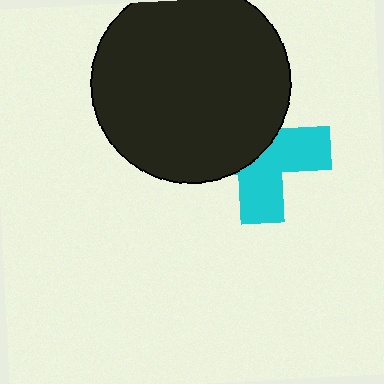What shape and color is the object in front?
The object in front is a black circle.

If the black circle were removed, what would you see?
You would see the complete cyan cross.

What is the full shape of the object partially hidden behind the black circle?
The partially hidden object is a cyan cross.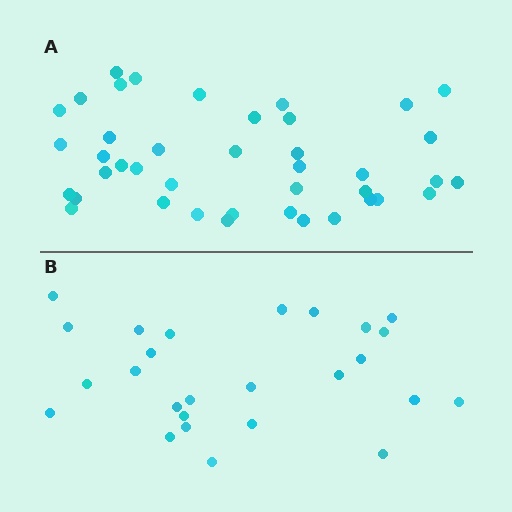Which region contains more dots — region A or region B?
Region A (the top region) has more dots.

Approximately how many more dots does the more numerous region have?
Region A has approximately 15 more dots than region B.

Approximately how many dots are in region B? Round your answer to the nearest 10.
About 30 dots. (The exact count is 26, which rounds to 30.)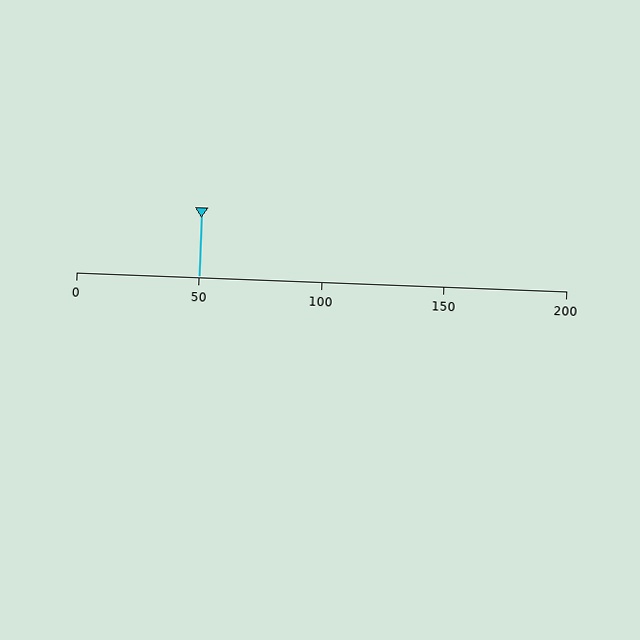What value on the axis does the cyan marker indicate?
The marker indicates approximately 50.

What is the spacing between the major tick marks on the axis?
The major ticks are spaced 50 apart.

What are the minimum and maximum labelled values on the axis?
The axis runs from 0 to 200.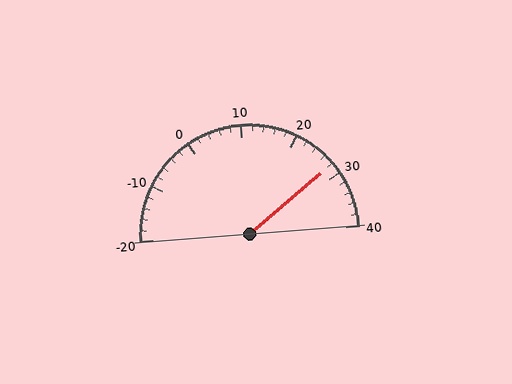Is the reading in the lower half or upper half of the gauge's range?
The reading is in the upper half of the range (-20 to 40).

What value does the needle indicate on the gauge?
The needle indicates approximately 28.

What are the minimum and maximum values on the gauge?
The gauge ranges from -20 to 40.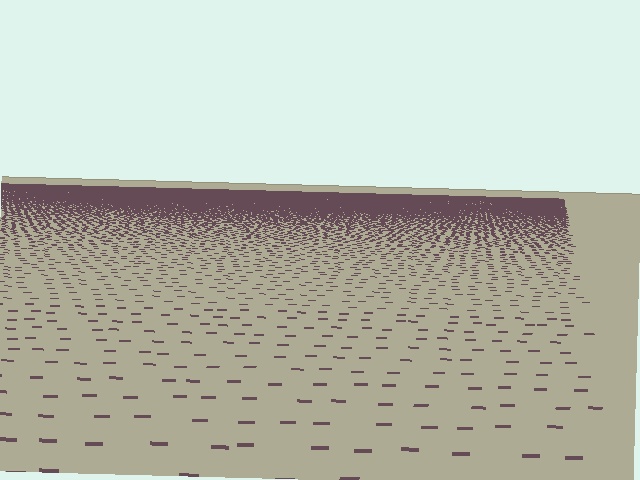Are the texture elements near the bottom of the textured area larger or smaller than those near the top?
Larger. Near the bottom, elements are closer to the viewer and appear at a bigger on-screen size.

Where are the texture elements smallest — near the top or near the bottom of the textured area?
Near the top.